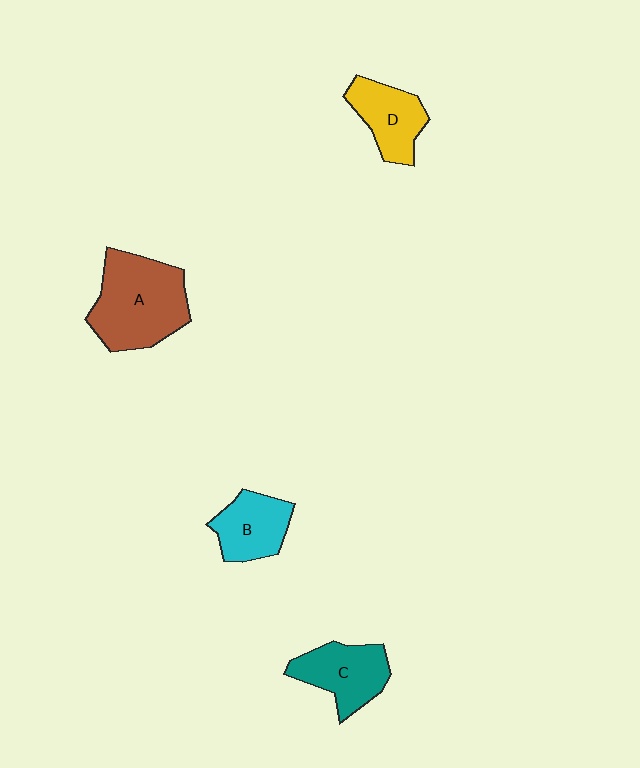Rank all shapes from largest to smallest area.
From largest to smallest: A (brown), C (teal), D (yellow), B (cyan).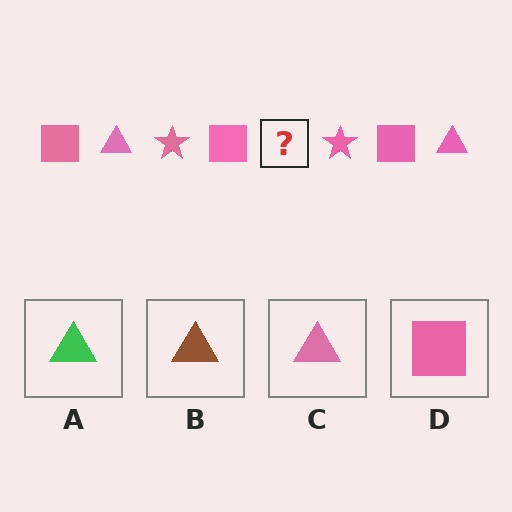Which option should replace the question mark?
Option C.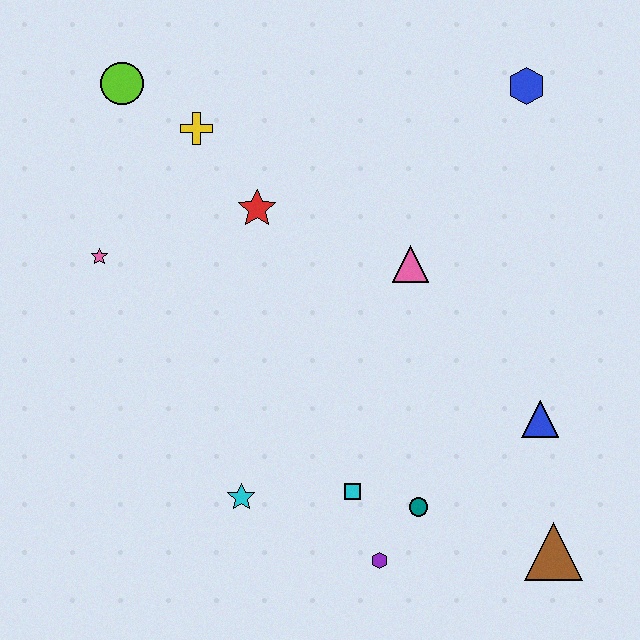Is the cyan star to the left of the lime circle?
No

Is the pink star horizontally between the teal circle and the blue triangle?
No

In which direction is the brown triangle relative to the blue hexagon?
The brown triangle is below the blue hexagon.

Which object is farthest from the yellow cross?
The brown triangle is farthest from the yellow cross.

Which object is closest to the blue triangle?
The brown triangle is closest to the blue triangle.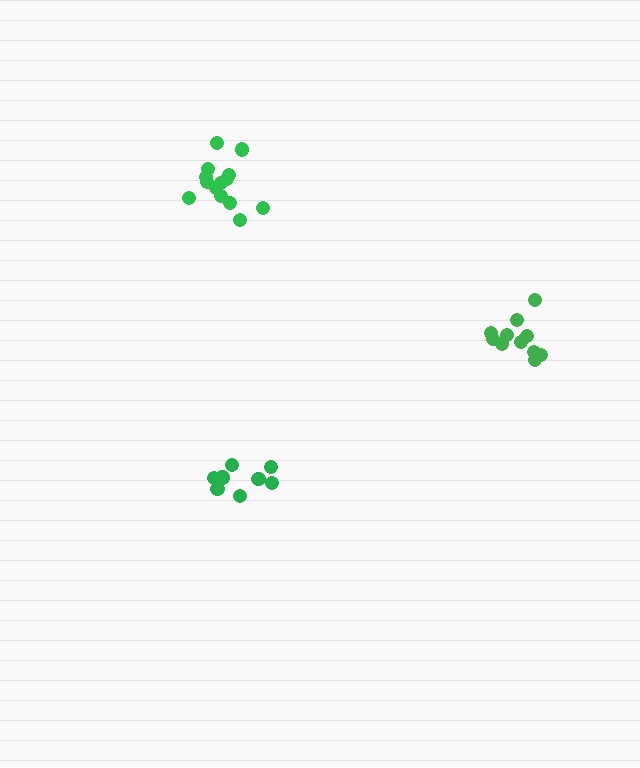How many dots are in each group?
Group 1: 8 dots, Group 2: 14 dots, Group 3: 11 dots (33 total).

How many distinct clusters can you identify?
There are 3 distinct clusters.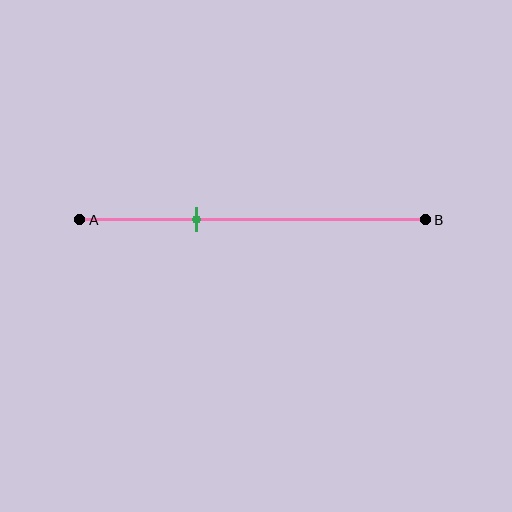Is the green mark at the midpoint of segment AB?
No, the mark is at about 35% from A, not at the 50% midpoint.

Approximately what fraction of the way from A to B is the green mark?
The green mark is approximately 35% of the way from A to B.